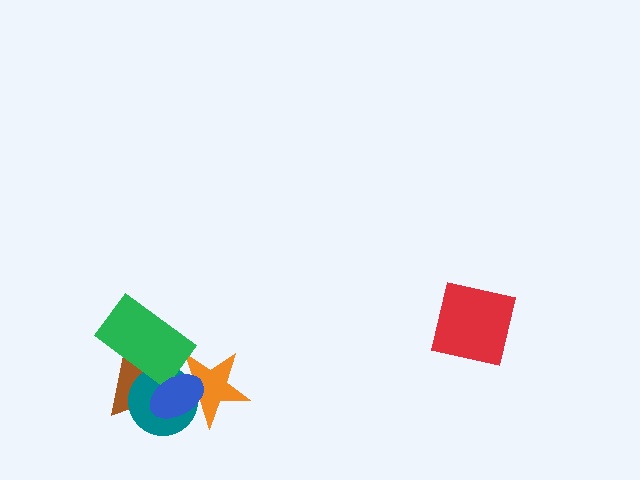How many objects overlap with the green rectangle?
3 objects overlap with the green rectangle.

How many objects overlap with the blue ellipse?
4 objects overlap with the blue ellipse.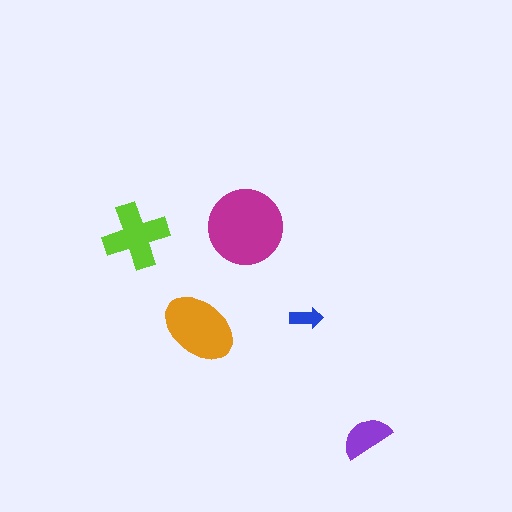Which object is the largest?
The magenta circle.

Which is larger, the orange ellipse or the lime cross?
The orange ellipse.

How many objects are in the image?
There are 5 objects in the image.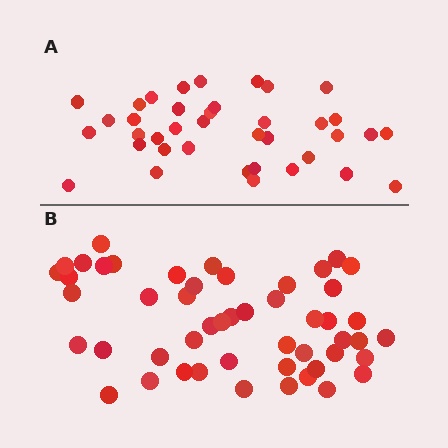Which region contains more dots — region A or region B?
Region B (the bottom region) has more dots.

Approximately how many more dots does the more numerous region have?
Region B has roughly 12 or so more dots than region A.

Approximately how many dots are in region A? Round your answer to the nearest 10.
About 40 dots. (The exact count is 38, which rounds to 40.)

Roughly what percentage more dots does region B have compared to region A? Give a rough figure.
About 30% more.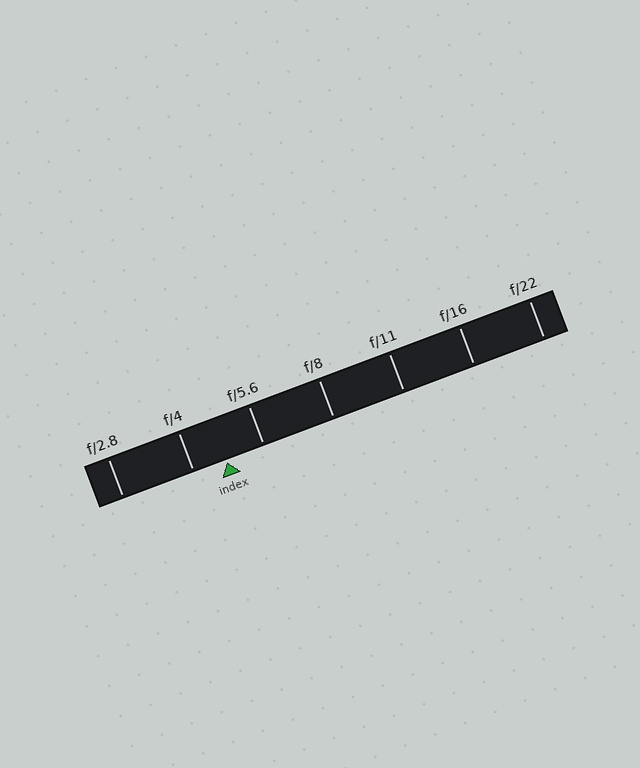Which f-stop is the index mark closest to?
The index mark is closest to f/4.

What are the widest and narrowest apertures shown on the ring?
The widest aperture shown is f/2.8 and the narrowest is f/22.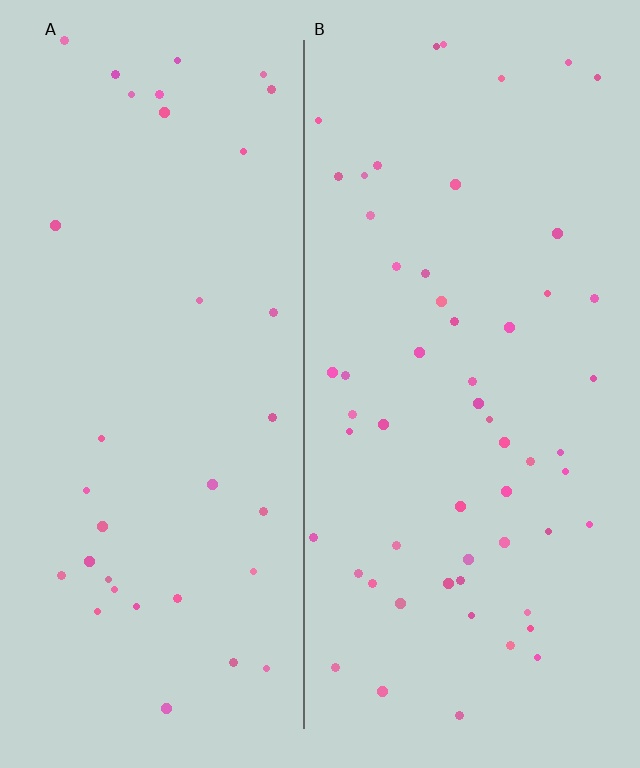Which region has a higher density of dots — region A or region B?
B (the right).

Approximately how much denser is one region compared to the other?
Approximately 1.7× — region B over region A.